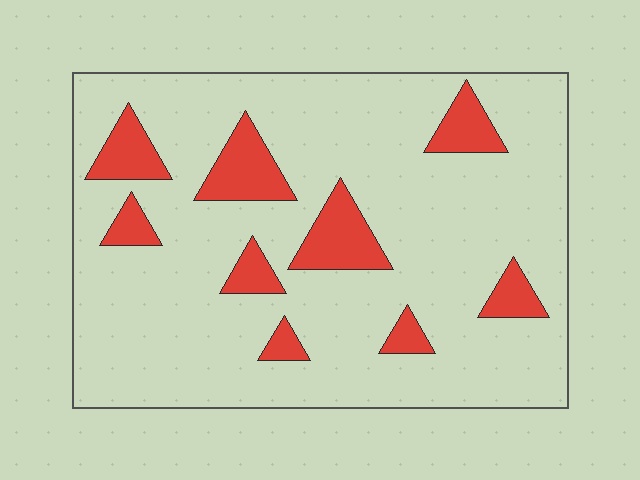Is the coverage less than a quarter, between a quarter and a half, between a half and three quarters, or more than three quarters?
Less than a quarter.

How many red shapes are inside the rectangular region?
9.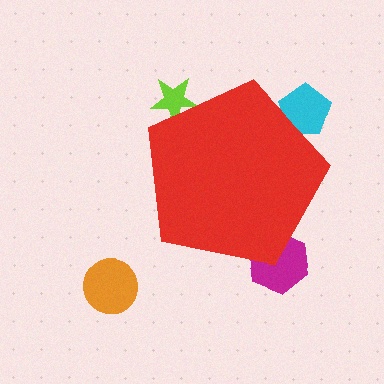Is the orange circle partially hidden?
No, the orange circle is fully visible.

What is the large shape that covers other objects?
A red pentagon.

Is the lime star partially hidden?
Yes, the lime star is partially hidden behind the red pentagon.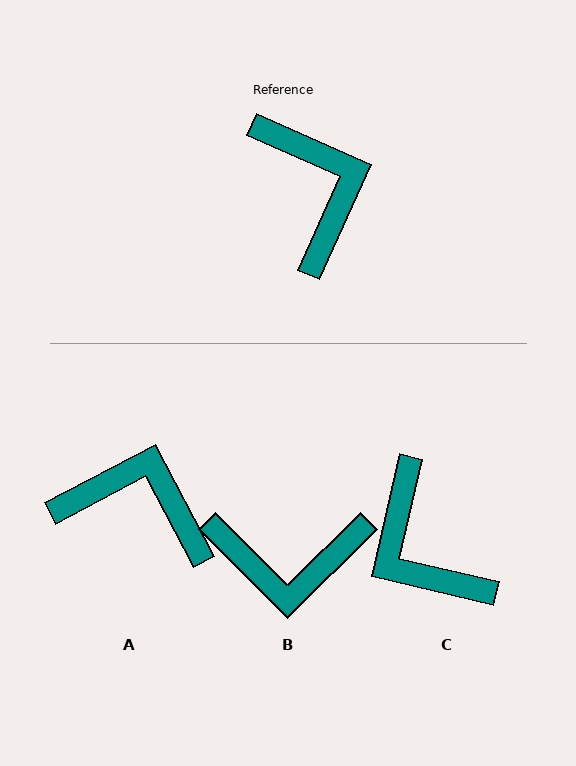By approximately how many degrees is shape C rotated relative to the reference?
Approximately 169 degrees clockwise.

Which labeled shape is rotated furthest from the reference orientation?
C, about 169 degrees away.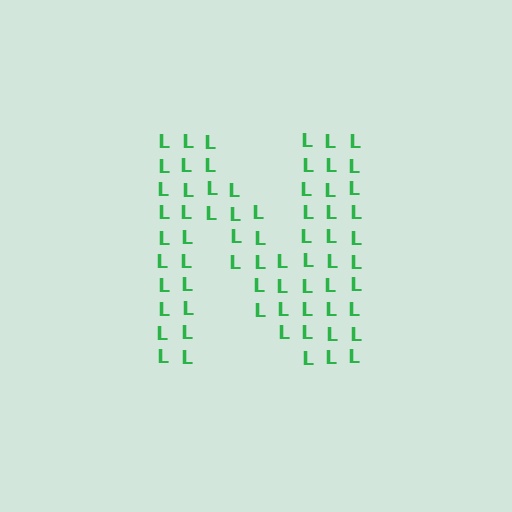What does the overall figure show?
The overall figure shows the letter N.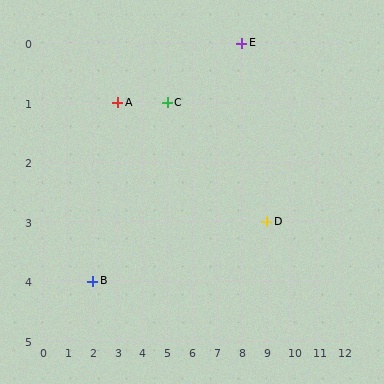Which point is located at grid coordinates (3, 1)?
Point A is at (3, 1).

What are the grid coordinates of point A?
Point A is at grid coordinates (3, 1).